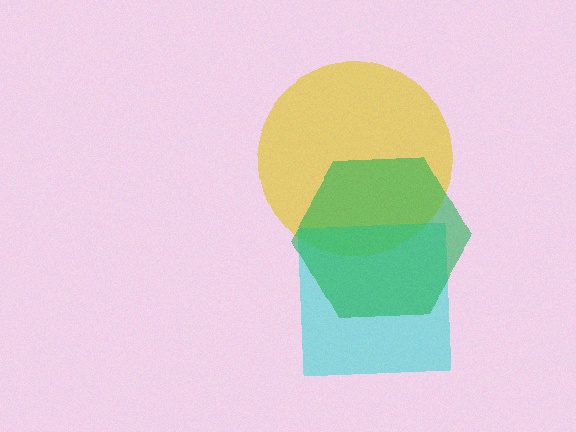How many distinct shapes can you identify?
There are 3 distinct shapes: a yellow circle, a cyan square, a green hexagon.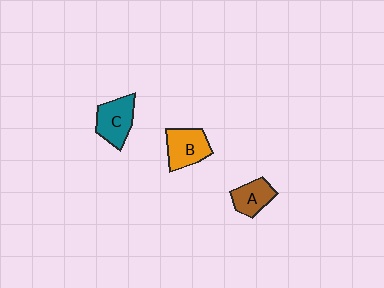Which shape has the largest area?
Shape C (teal).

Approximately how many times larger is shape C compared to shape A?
Approximately 1.3 times.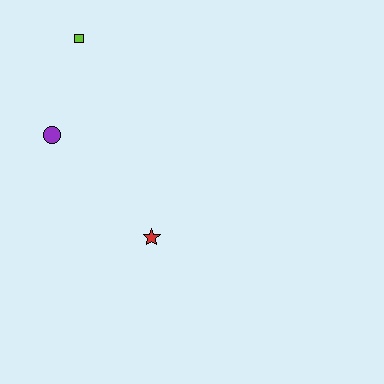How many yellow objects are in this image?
There are no yellow objects.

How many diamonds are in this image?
There are no diamonds.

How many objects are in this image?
There are 3 objects.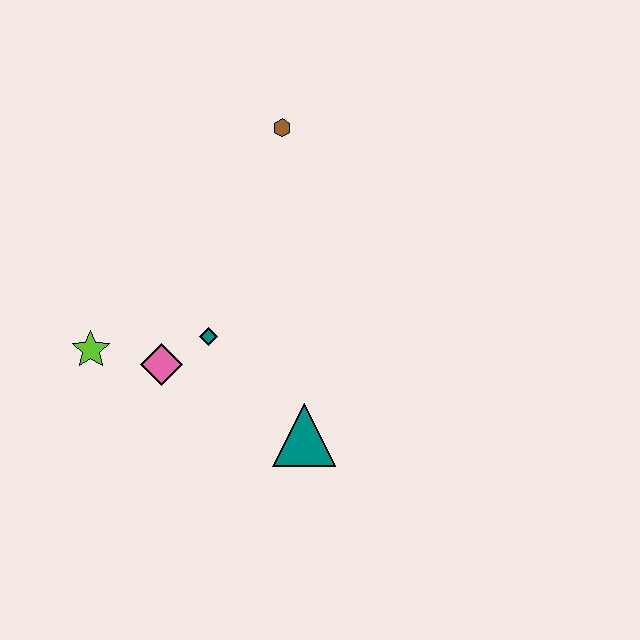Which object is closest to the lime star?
The pink diamond is closest to the lime star.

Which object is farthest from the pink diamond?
The brown hexagon is farthest from the pink diamond.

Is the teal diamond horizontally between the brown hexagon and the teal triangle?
No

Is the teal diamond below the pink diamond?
No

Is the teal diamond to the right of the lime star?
Yes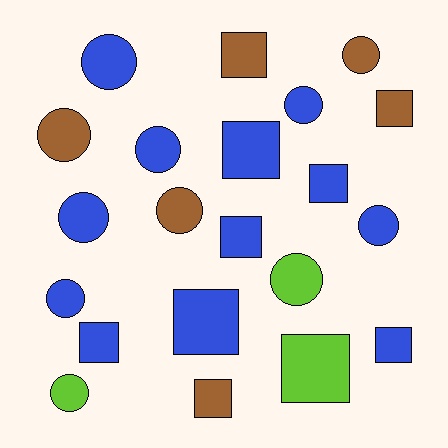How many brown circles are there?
There are 3 brown circles.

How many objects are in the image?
There are 21 objects.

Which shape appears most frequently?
Circle, with 11 objects.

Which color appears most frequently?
Blue, with 12 objects.